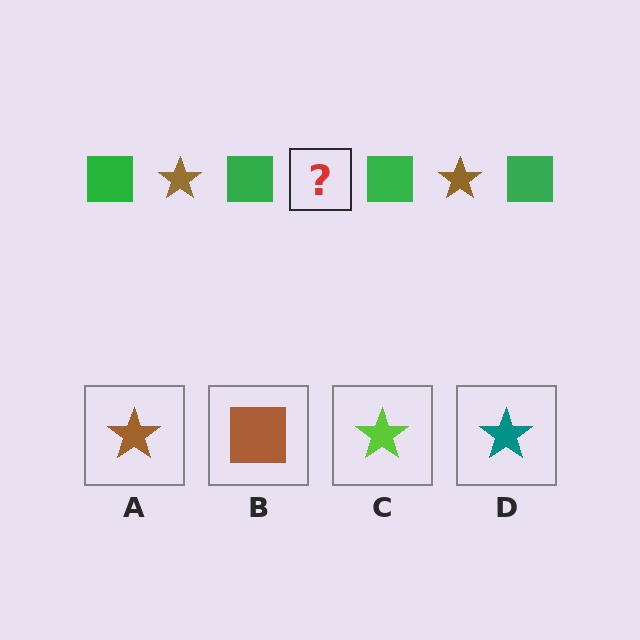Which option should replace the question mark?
Option A.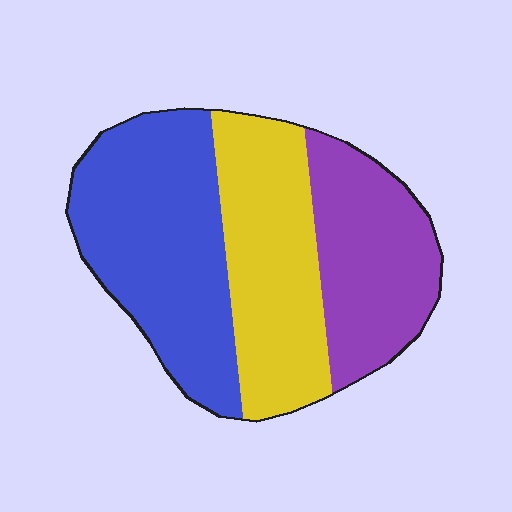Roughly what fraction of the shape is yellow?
Yellow takes up about one third (1/3) of the shape.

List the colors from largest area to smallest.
From largest to smallest: blue, yellow, purple.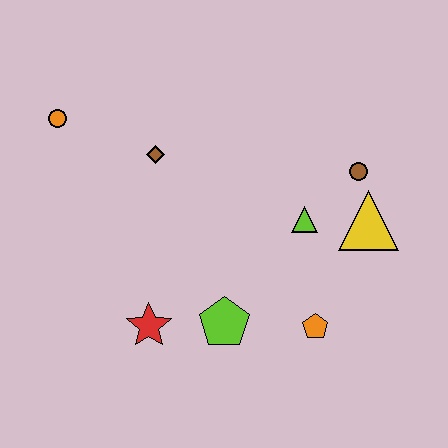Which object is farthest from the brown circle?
The orange circle is farthest from the brown circle.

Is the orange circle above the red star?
Yes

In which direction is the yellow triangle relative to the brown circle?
The yellow triangle is below the brown circle.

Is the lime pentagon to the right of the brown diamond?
Yes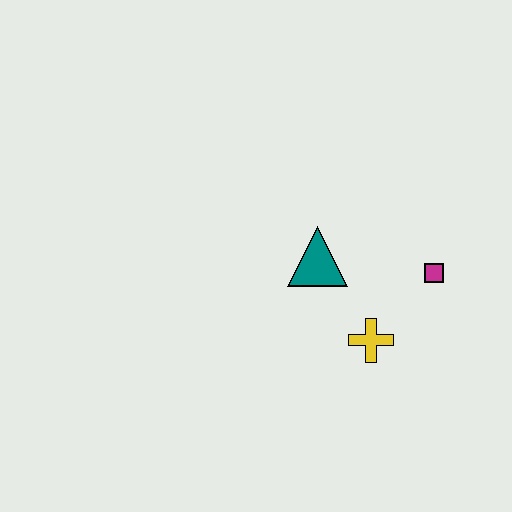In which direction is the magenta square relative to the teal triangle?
The magenta square is to the right of the teal triangle.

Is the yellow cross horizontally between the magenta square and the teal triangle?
Yes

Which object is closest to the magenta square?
The yellow cross is closest to the magenta square.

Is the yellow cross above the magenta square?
No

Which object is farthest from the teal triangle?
The magenta square is farthest from the teal triangle.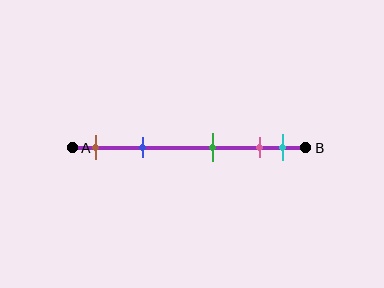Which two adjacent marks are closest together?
The pink and cyan marks are the closest adjacent pair.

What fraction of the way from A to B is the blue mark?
The blue mark is approximately 30% (0.3) of the way from A to B.